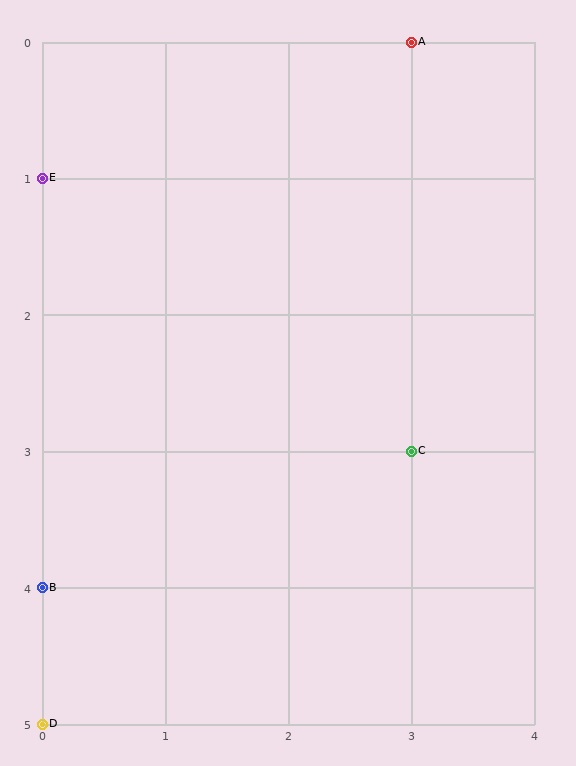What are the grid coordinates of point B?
Point B is at grid coordinates (0, 4).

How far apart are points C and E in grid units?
Points C and E are 3 columns and 2 rows apart (about 3.6 grid units diagonally).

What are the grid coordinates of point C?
Point C is at grid coordinates (3, 3).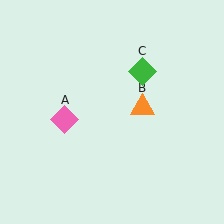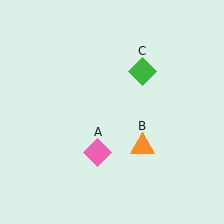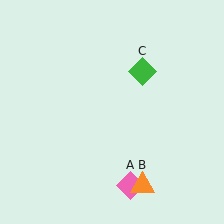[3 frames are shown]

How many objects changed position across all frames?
2 objects changed position: pink diamond (object A), orange triangle (object B).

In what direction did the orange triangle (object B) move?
The orange triangle (object B) moved down.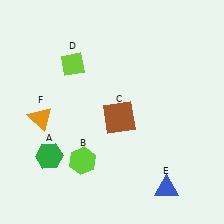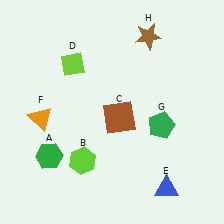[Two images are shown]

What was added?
A green pentagon (G), a brown star (H) were added in Image 2.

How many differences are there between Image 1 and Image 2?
There are 2 differences between the two images.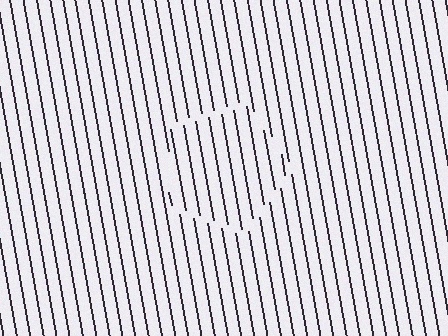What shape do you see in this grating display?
An illusory pentagon. The interior of the shape contains the same grating, shifted by half a period — the contour is defined by the phase discontinuity where line-ends from the inner and outer gratings abut.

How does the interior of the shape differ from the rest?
The interior of the shape contains the same grating, shifted by half a period — the contour is defined by the phase discontinuity where line-ends from the inner and outer gratings abut.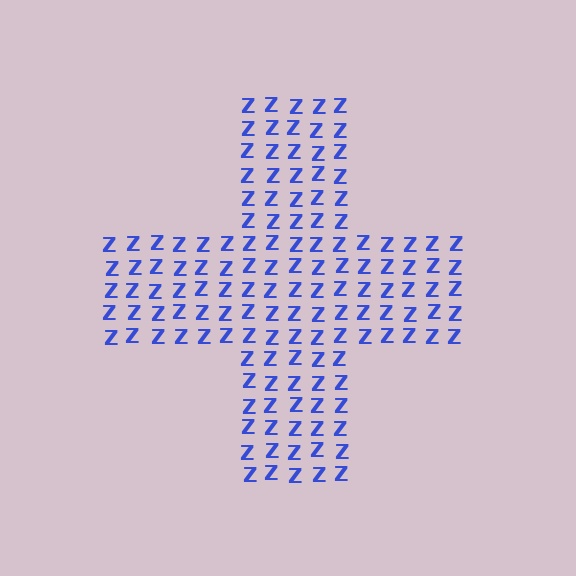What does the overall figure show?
The overall figure shows a cross.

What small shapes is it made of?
It is made of small letter Z's.